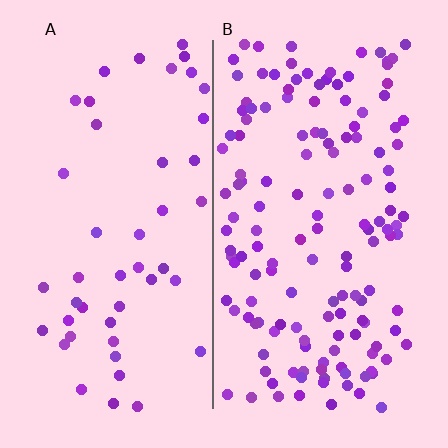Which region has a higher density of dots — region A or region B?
B (the right).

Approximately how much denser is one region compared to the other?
Approximately 3.1× — region B over region A.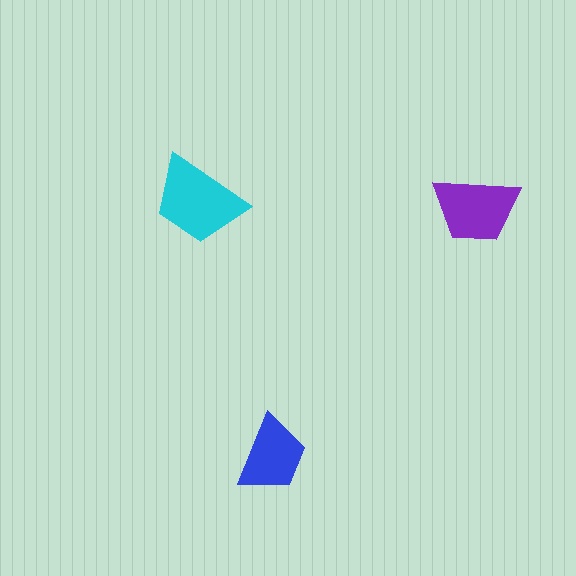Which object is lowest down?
The blue trapezoid is bottommost.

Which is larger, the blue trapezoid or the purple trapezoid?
The purple one.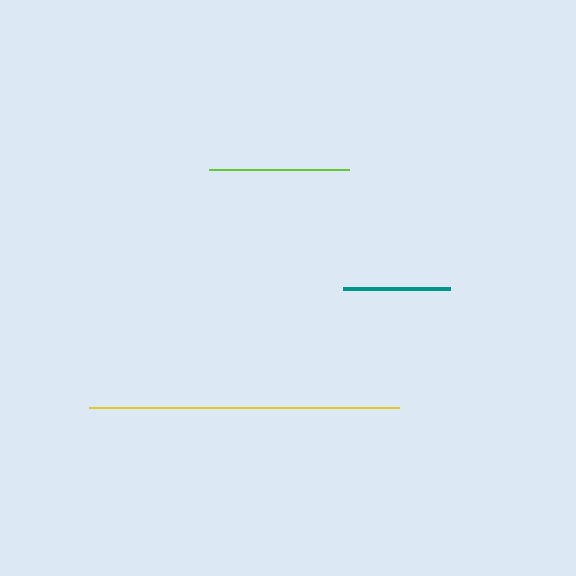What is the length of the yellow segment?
The yellow segment is approximately 310 pixels long.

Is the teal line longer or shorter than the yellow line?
The yellow line is longer than the teal line.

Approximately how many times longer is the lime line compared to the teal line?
The lime line is approximately 1.3 times the length of the teal line.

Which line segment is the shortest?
The teal line is the shortest at approximately 107 pixels.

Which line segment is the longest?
The yellow line is the longest at approximately 310 pixels.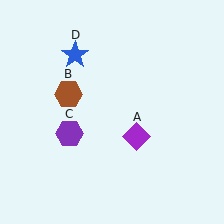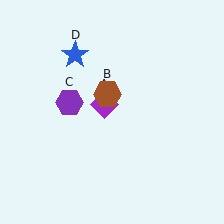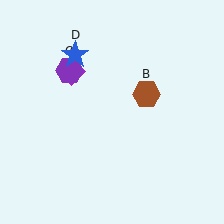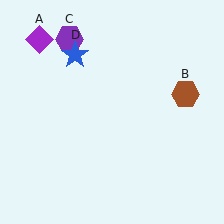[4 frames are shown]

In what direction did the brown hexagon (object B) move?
The brown hexagon (object B) moved right.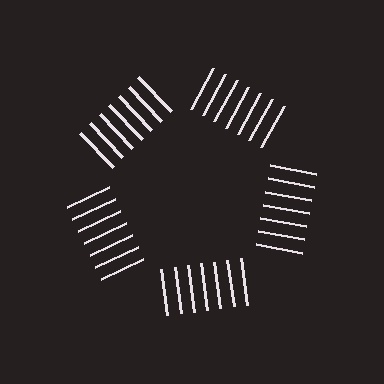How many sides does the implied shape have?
5 sides — the line-ends trace a pentagon.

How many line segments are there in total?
35 — 7 along each of the 5 edges.